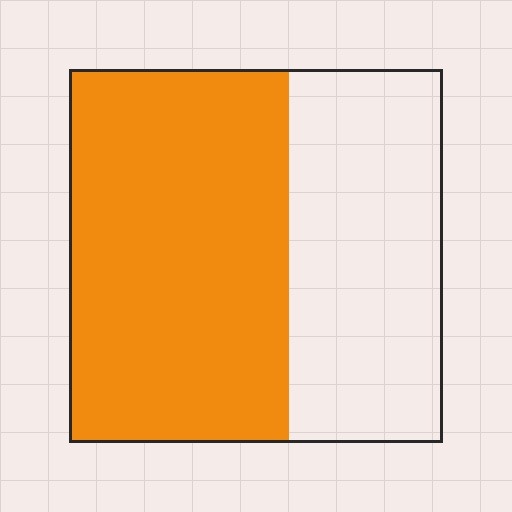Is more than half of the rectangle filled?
Yes.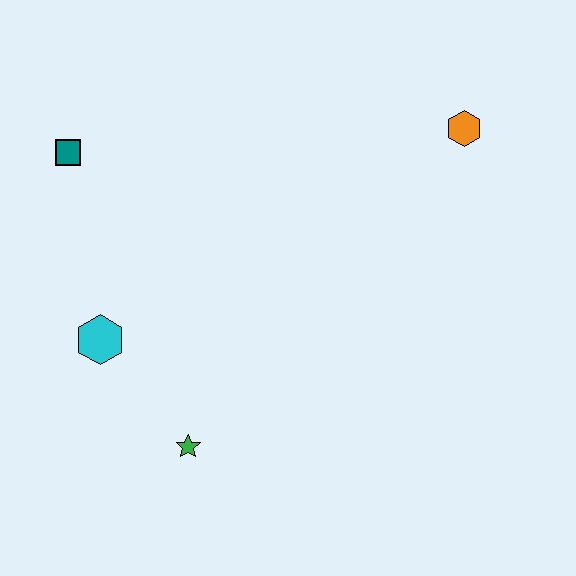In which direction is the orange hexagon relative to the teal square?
The orange hexagon is to the right of the teal square.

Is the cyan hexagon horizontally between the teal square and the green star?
Yes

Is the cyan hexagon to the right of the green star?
No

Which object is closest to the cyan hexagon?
The green star is closest to the cyan hexagon.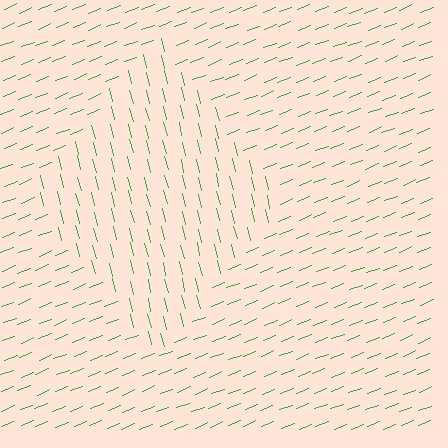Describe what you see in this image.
The image is filled with small green line segments. A diamond region in the image has lines oriented differently from the surrounding lines, creating a visible texture boundary.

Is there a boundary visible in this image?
Yes, there is a texture boundary formed by a change in line orientation.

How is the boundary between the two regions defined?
The boundary is defined purely by a change in line orientation (approximately 82 degrees difference). All lines are the same color and thickness.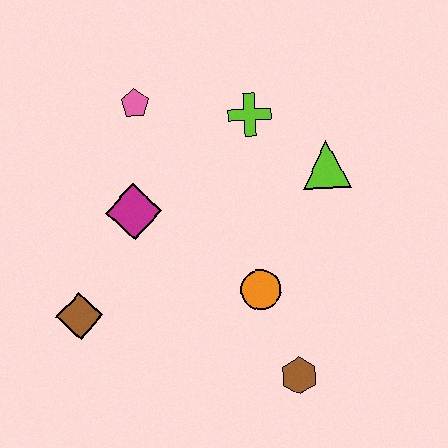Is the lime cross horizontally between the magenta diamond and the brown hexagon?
Yes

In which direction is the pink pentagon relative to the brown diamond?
The pink pentagon is above the brown diamond.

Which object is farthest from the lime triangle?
The brown diamond is farthest from the lime triangle.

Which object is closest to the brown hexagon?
The orange circle is closest to the brown hexagon.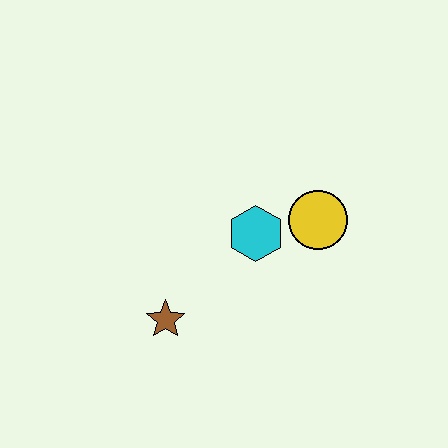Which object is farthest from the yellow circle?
The brown star is farthest from the yellow circle.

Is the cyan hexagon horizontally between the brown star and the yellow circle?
Yes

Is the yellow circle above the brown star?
Yes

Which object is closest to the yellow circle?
The cyan hexagon is closest to the yellow circle.